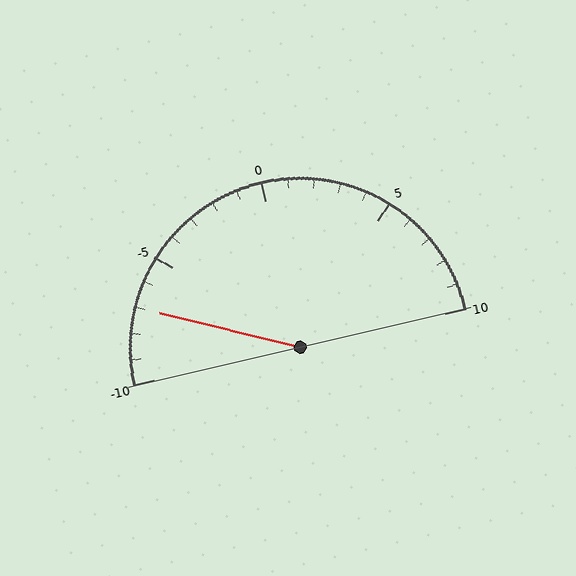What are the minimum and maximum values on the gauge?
The gauge ranges from -10 to 10.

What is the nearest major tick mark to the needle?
The nearest major tick mark is -5.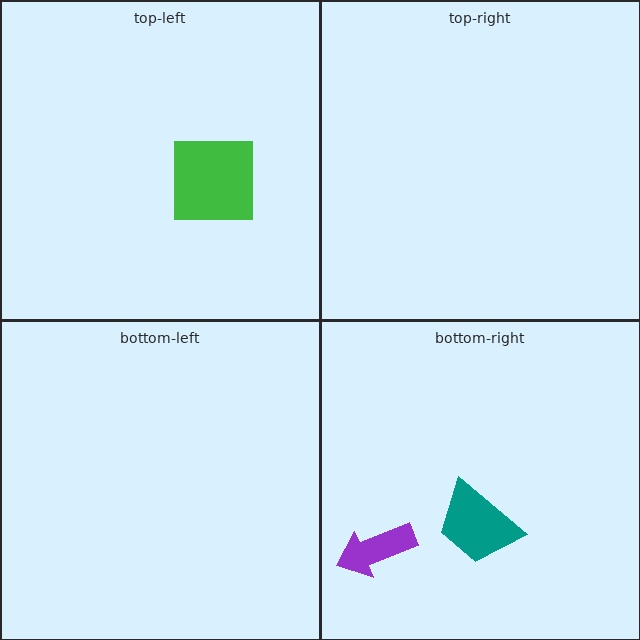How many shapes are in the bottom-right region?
2.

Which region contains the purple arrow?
The bottom-right region.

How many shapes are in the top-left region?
1.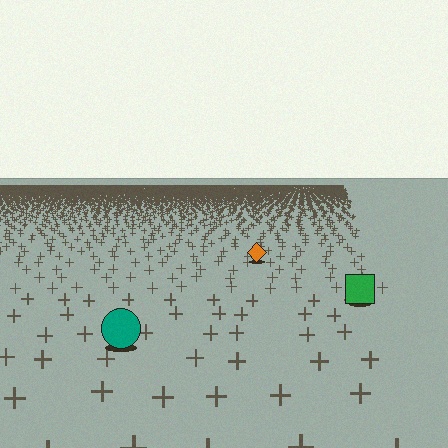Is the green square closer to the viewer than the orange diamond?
Yes. The green square is closer — you can tell from the texture gradient: the ground texture is coarser near it.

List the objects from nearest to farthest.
From nearest to farthest: the teal circle, the green square, the orange diamond.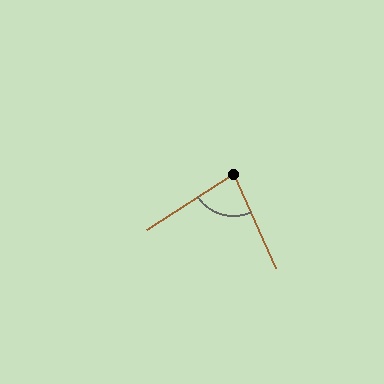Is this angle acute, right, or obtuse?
It is acute.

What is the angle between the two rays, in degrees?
Approximately 81 degrees.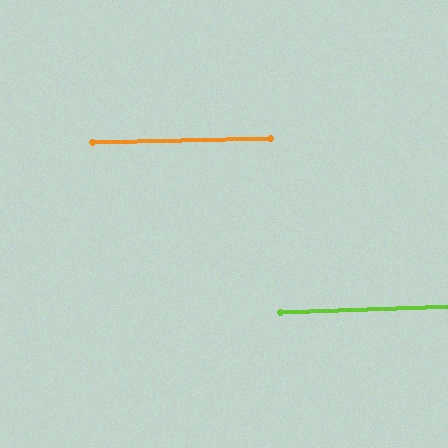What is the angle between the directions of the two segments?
Approximately 1 degree.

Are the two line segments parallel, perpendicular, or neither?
Parallel — their directions differ by only 1.1°.